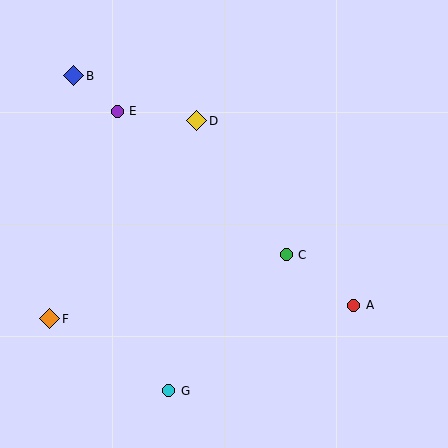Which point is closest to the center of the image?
Point C at (286, 255) is closest to the center.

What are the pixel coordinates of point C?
Point C is at (286, 255).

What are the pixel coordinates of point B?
Point B is at (74, 76).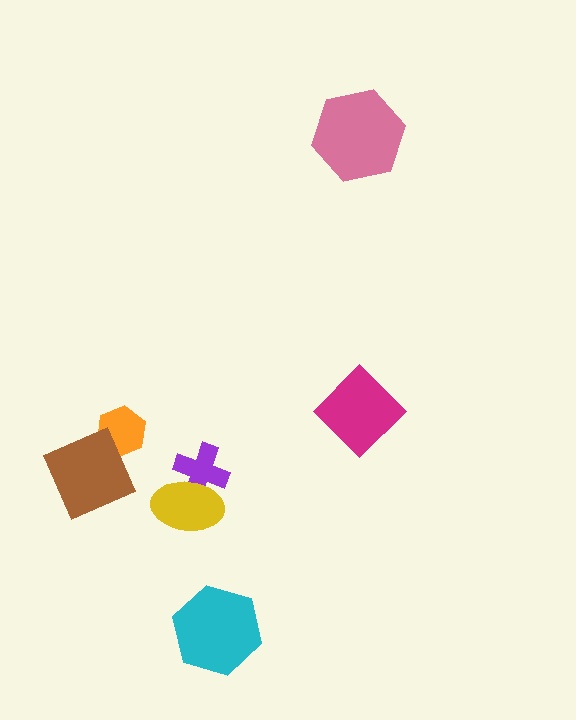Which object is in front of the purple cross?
The yellow ellipse is in front of the purple cross.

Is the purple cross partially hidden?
Yes, it is partially covered by another shape.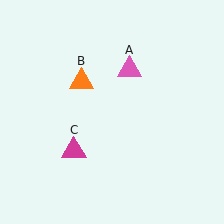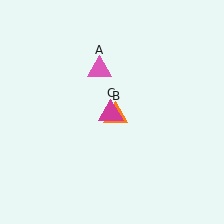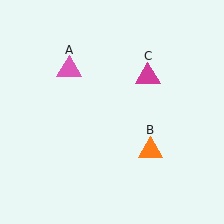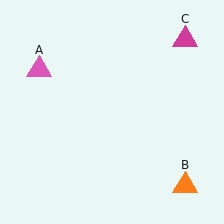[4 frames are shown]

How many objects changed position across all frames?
3 objects changed position: pink triangle (object A), orange triangle (object B), magenta triangle (object C).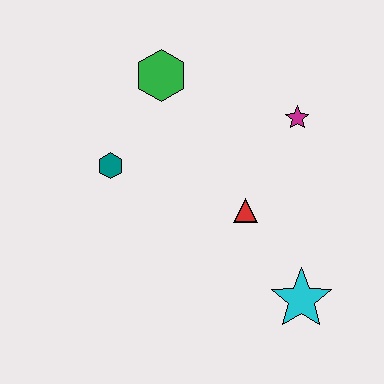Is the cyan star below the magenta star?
Yes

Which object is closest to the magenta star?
The red triangle is closest to the magenta star.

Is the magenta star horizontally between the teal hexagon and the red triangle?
No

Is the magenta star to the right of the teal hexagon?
Yes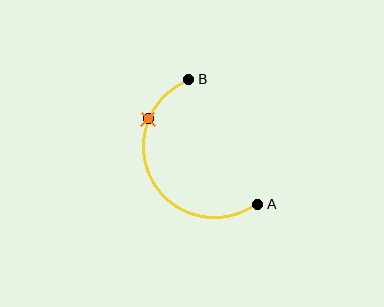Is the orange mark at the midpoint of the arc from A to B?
No. The orange mark lies on the arc but is closer to endpoint B. The arc midpoint would be at the point on the curve equidistant along the arc from both A and B.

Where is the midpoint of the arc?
The arc midpoint is the point on the curve farthest from the straight line joining A and B. It sits to the left of that line.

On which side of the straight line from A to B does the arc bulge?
The arc bulges to the left of the straight line connecting A and B.